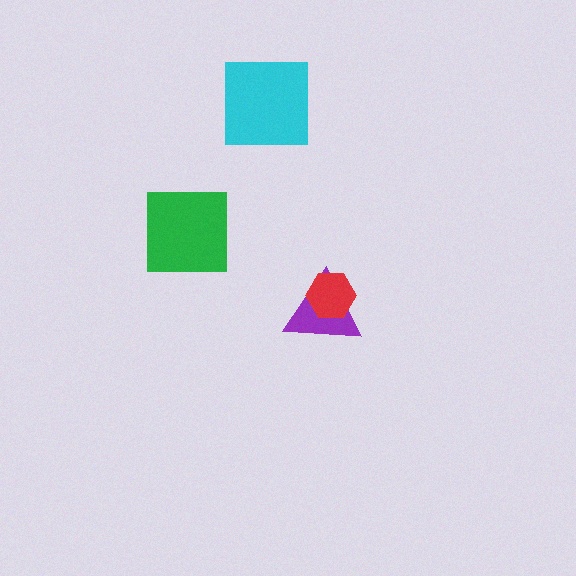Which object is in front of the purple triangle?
The red hexagon is in front of the purple triangle.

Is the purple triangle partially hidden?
Yes, it is partially covered by another shape.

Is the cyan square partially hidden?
No, no other shape covers it.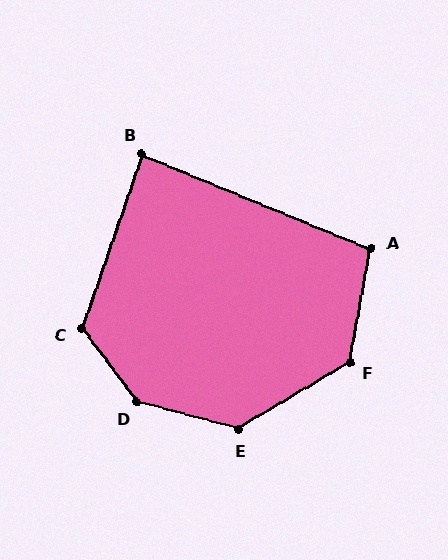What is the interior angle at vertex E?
Approximately 134 degrees (obtuse).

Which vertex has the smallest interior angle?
B, at approximately 87 degrees.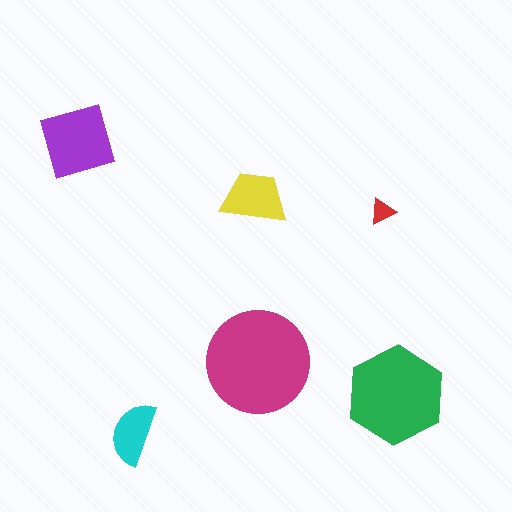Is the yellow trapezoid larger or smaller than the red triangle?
Larger.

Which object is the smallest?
The red triangle.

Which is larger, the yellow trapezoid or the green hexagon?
The green hexagon.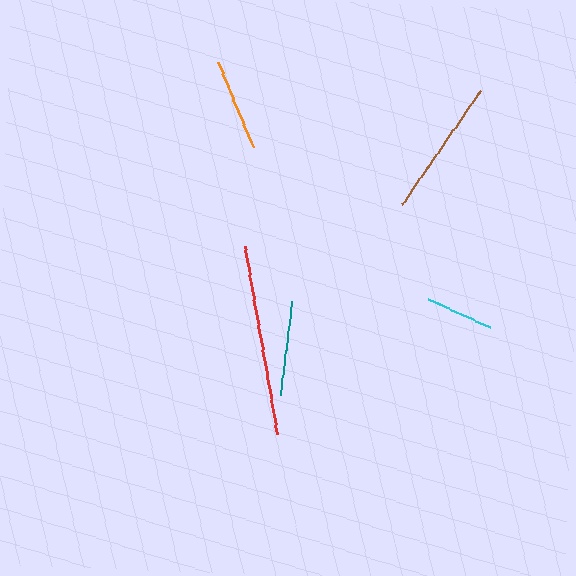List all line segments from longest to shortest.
From longest to shortest: red, brown, teal, orange, cyan.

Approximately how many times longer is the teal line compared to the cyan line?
The teal line is approximately 1.4 times the length of the cyan line.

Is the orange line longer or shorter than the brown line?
The brown line is longer than the orange line.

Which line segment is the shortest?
The cyan line is the shortest at approximately 68 pixels.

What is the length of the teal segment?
The teal segment is approximately 95 pixels long.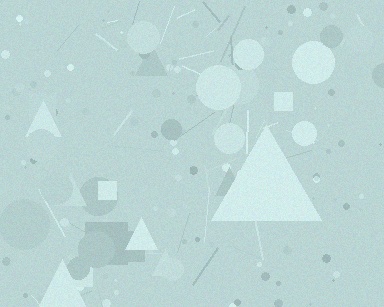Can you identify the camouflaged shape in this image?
The camouflaged shape is a triangle.